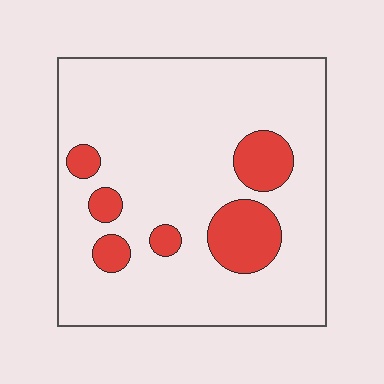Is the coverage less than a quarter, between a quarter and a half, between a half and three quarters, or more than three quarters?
Less than a quarter.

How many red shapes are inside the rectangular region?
6.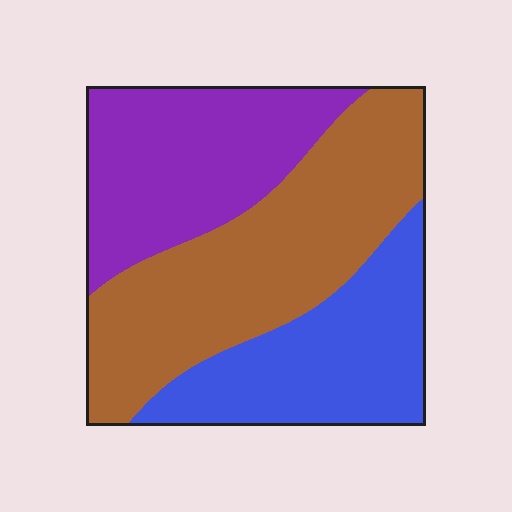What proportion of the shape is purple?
Purple covers around 30% of the shape.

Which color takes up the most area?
Brown, at roughly 40%.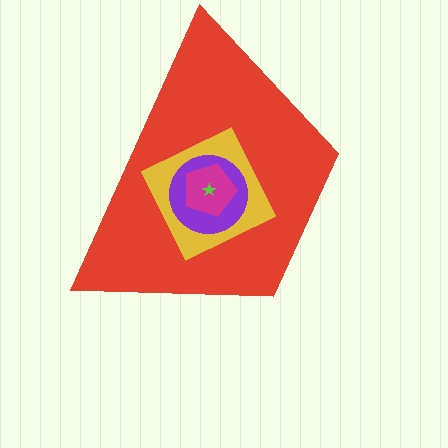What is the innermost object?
The lime star.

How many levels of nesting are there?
5.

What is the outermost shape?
The red trapezoid.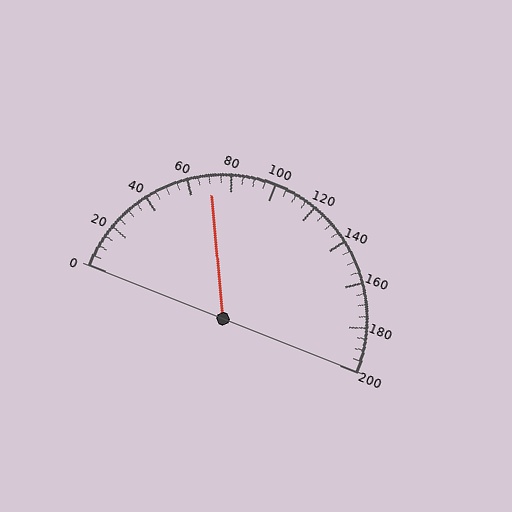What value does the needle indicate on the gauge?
The needle indicates approximately 70.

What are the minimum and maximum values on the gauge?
The gauge ranges from 0 to 200.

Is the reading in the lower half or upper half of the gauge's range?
The reading is in the lower half of the range (0 to 200).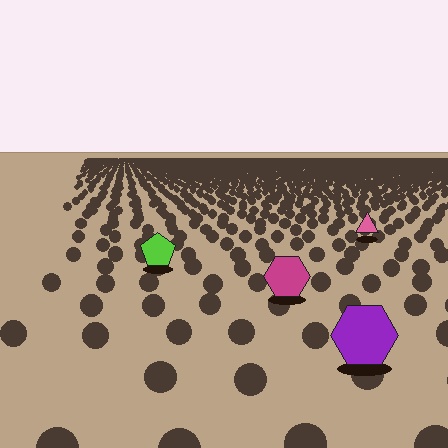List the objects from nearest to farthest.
From nearest to farthest: the purple hexagon, the magenta hexagon, the lime pentagon, the pink triangle.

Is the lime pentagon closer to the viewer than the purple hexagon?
No. The purple hexagon is closer — you can tell from the texture gradient: the ground texture is coarser near it.